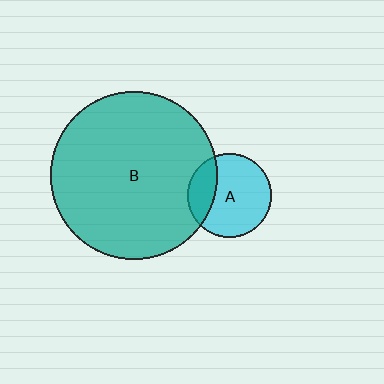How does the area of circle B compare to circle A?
Approximately 4.0 times.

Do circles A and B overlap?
Yes.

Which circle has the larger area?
Circle B (teal).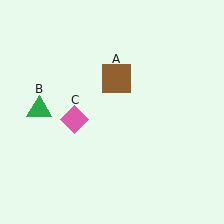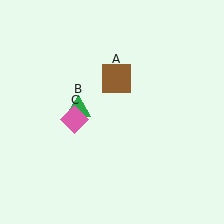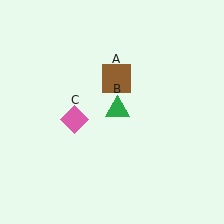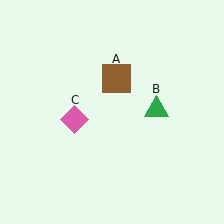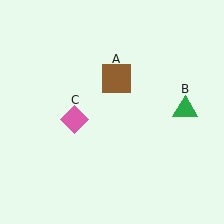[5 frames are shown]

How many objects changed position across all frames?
1 object changed position: green triangle (object B).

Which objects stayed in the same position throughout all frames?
Brown square (object A) and pink diamond (object C) remained stationary.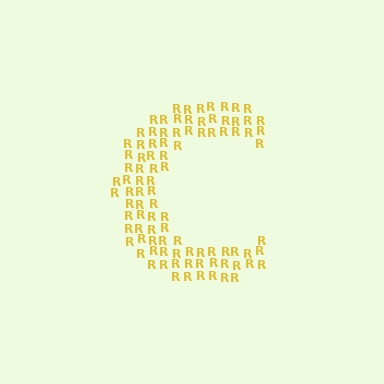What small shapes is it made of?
It is made of small letter R's.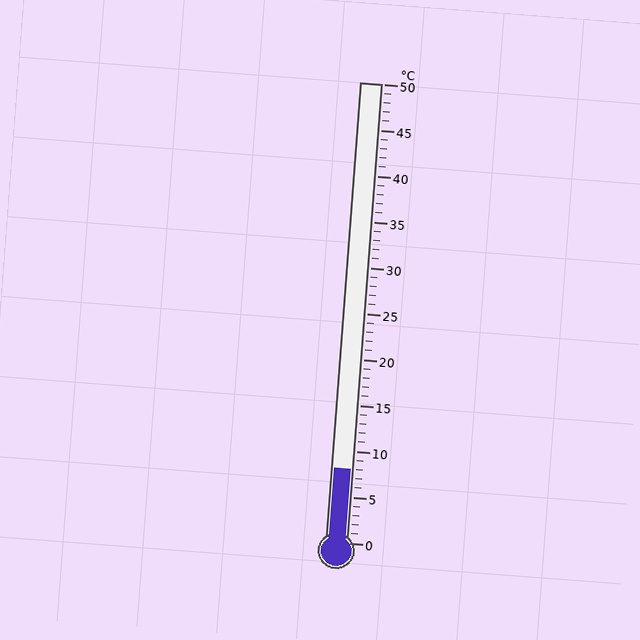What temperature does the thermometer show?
The thermometer shows approximately 8°C.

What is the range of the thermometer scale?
The thermometer scale ranges from 0°C to 50°C.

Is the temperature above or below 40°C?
The temperature is below 40°C.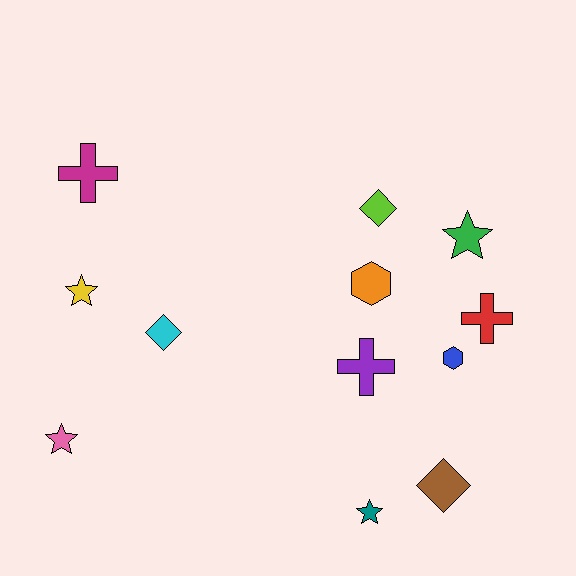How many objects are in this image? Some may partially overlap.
There are 12 objects.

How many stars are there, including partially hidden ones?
There are 4 stars.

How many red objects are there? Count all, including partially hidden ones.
There is 1 red object.